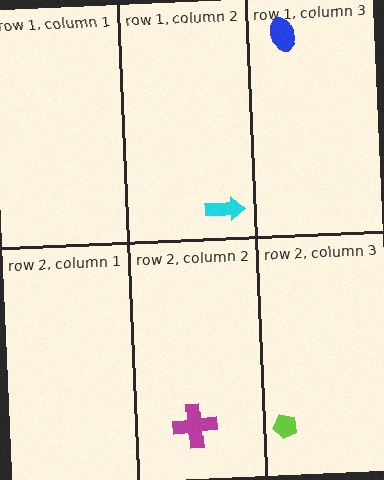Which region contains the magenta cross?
The row 2, column 2 region.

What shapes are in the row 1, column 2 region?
The cyan arrow.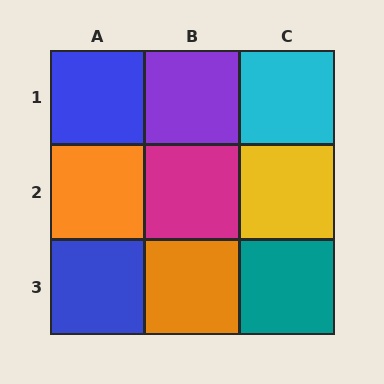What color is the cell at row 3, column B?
Orange.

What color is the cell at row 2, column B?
Magenta.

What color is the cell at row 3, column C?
Teal.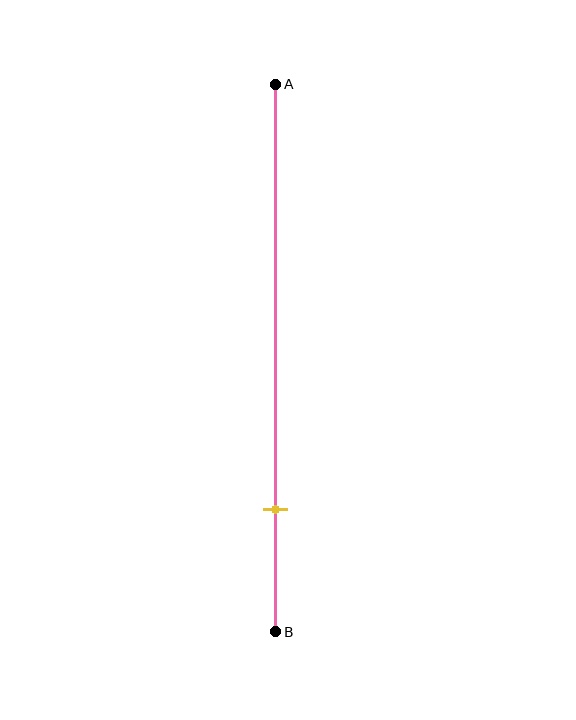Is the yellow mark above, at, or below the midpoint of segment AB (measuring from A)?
The yellow mark is below the midpoint of segment AB.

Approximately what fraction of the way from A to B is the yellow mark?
The yellow mark is approximately 80% of the way from A to B.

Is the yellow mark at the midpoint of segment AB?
No, the mark is at about 80% from A, not at the 50% midpoint.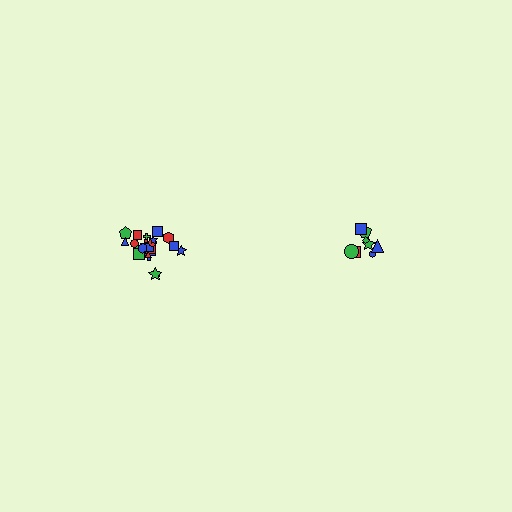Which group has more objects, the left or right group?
The left group.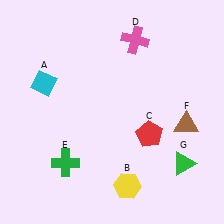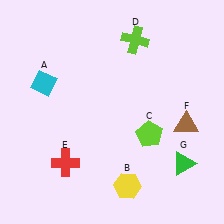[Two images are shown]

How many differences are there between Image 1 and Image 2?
There are 3 differences between the two images.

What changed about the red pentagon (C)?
In Image 1, C is red. In Image 2, it changed to lime.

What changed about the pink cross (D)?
In Image 1, D is pink. In Image 2, it changed to lime.